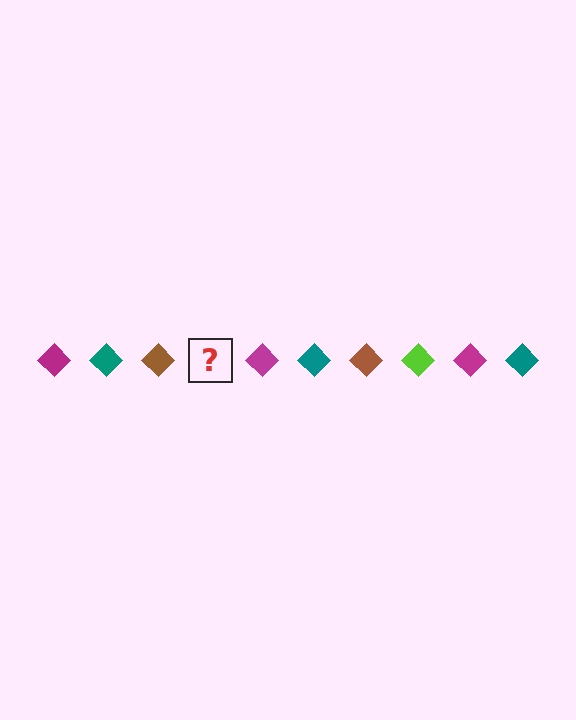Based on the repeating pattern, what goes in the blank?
The blank should be a lime diamond.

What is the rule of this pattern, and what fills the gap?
The rule is that the pattern cycles through magenta, teal, brown, lime diamonds. The gap should be filled with a lime diamond.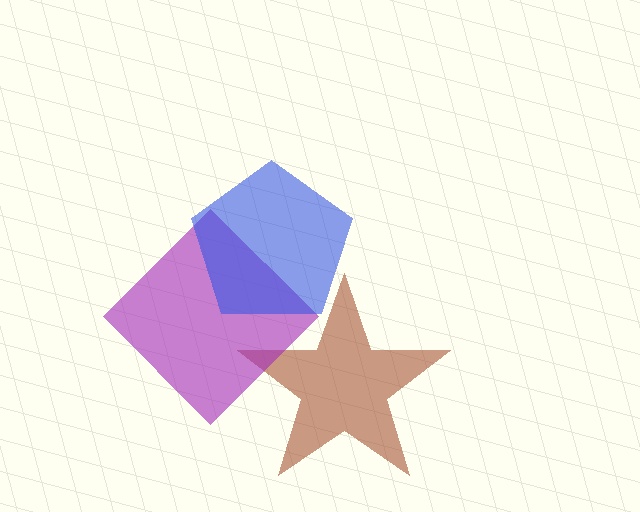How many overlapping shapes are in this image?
There are 3 overlapping shapes in the image.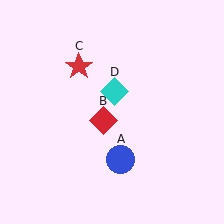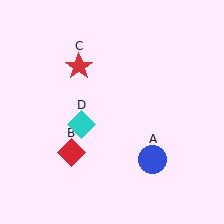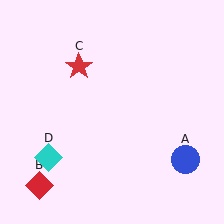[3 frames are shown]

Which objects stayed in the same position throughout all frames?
Red star (object C) remained stationary.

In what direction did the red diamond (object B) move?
The red diamond (object B) moved down and to the left.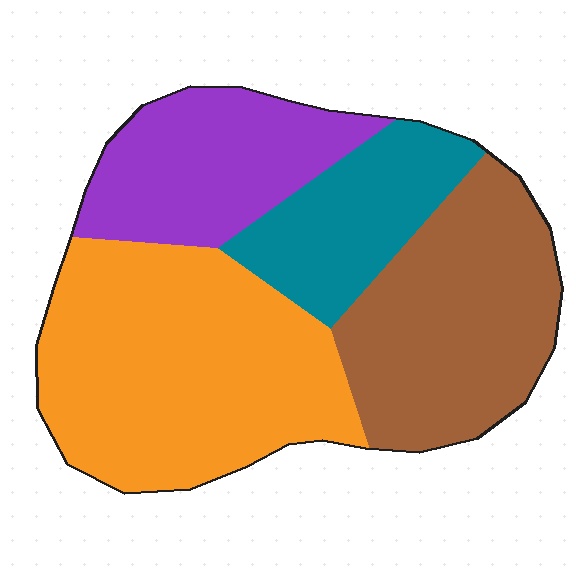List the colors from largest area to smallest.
From largest to smallest: orange, brown, purple, teal.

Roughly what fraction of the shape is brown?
Brown covers around 25% of the shape.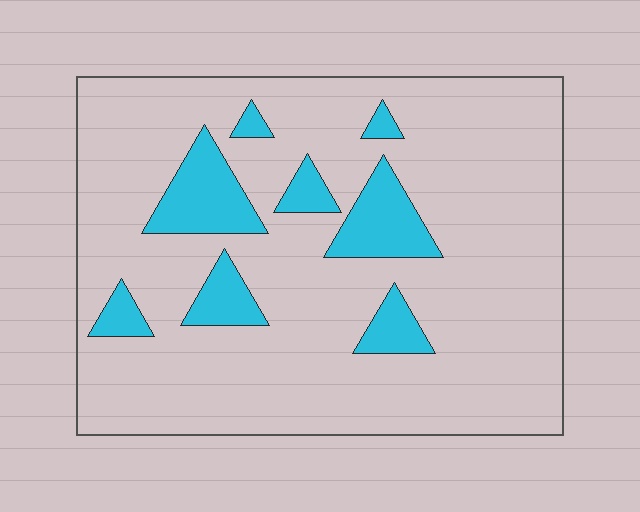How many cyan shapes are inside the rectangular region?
8.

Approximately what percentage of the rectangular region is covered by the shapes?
Approximately 15%.